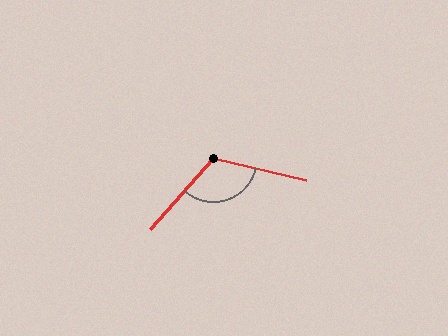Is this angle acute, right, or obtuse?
It is obtuse.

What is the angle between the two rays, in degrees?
Approximately 118 degrees.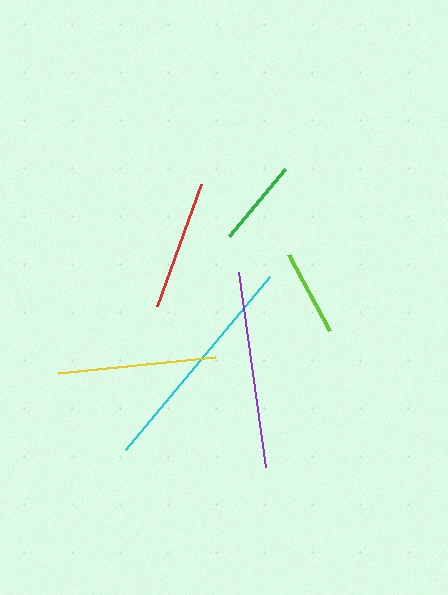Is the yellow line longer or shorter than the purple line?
The purple line is longer than the yellow line.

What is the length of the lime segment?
The lime segment is approximately 86 pixels long.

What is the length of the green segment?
The green segment is approximately 87 pixels long.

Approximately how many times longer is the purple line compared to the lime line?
The purple line is approximately 2.3 times the length of the lime line.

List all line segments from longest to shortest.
From longest to shortest: cyan, purple, yellow, red, green, lime.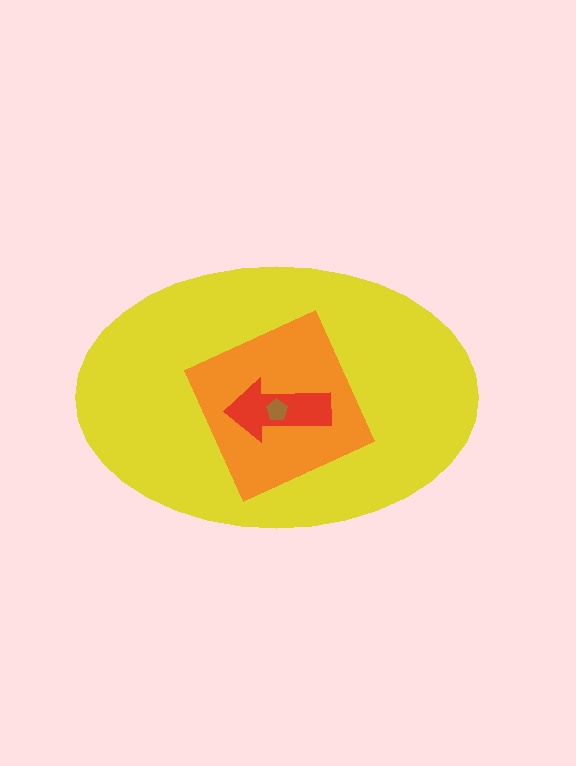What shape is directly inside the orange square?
The red arrow.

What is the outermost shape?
The yellow ellipse.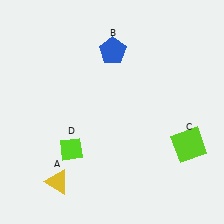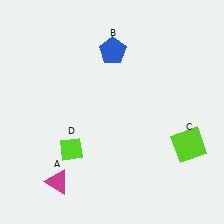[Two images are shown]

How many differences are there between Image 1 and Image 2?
There is 1 difference between the two images.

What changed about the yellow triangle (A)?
In Image 1, A is yellow. In Image 2, it changed to magenta.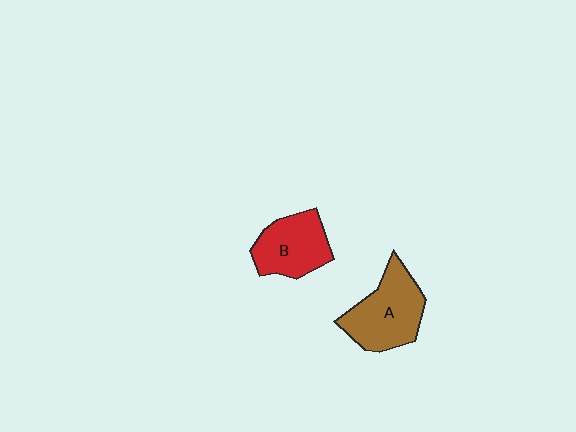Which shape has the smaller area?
Shape B (red).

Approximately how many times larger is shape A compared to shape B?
Approximately 1.2 times.